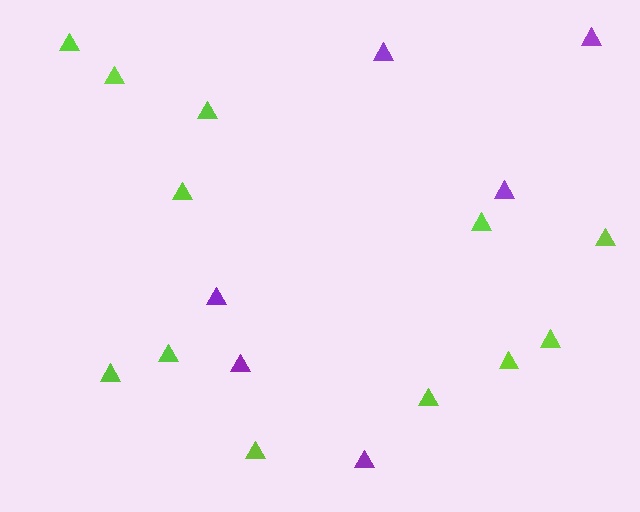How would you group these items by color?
There are 2 groups: one group of lime triangles (12) and one group of purple triangles (6).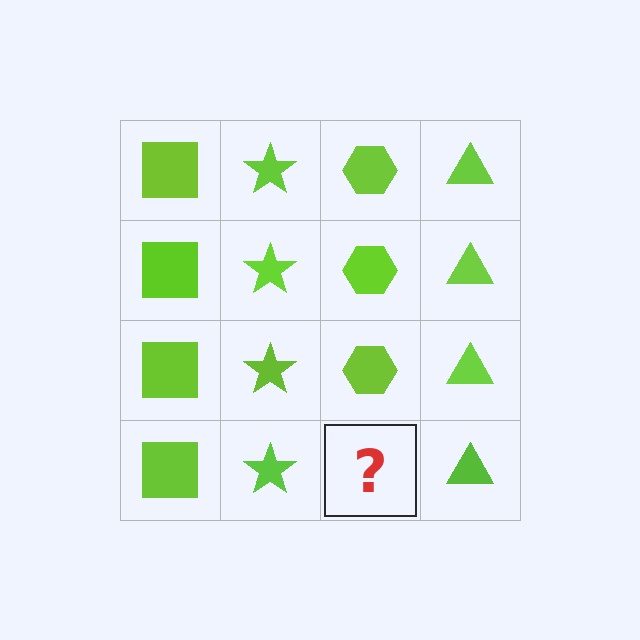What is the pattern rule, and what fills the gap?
The rule is that each column has a consistent shape. The gap should be filled with a lime hexagon.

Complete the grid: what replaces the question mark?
The question mark should be replaced with a lime hexagon.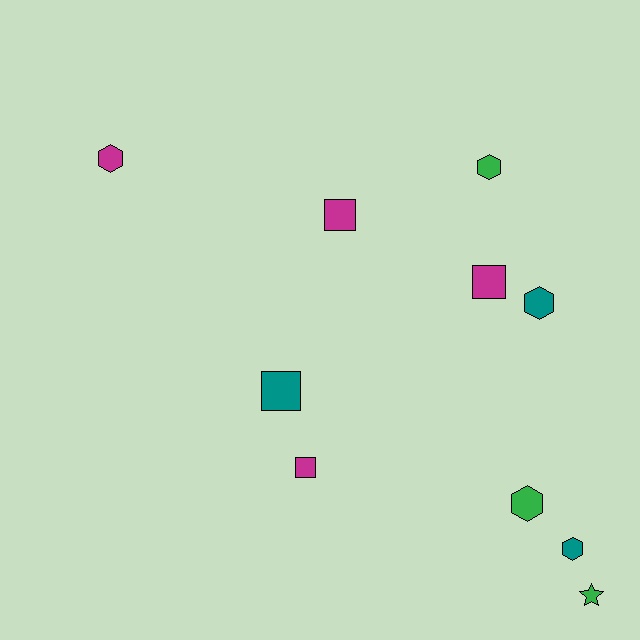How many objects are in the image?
There are 10 objects.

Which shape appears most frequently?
Hexagon, with 5 objects.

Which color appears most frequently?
Magenta, with 4 objects.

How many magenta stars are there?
There are no magenta stars.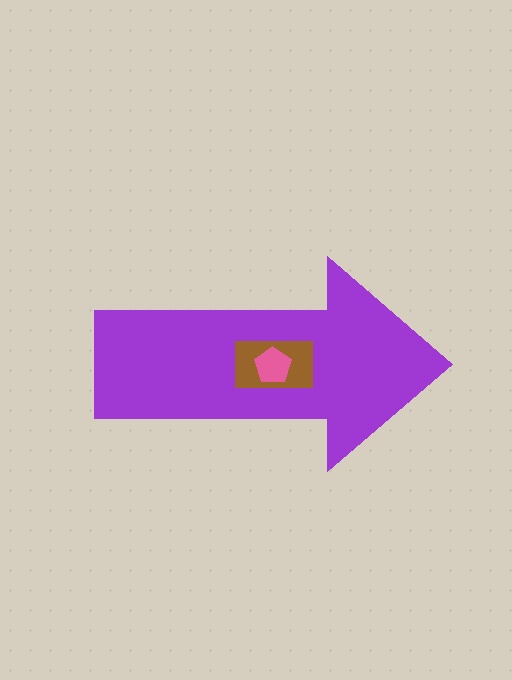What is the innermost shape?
The pink pentagon.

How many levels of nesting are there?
3.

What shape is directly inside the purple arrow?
The brown rectangle.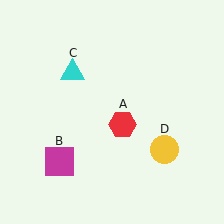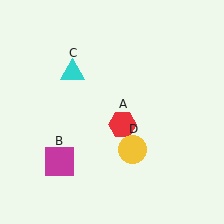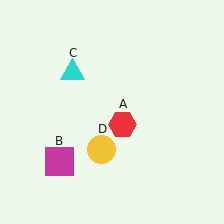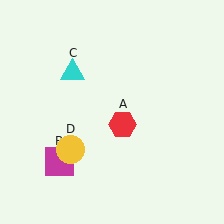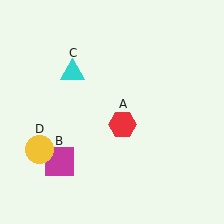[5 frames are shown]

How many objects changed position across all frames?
1 object changed position: yellow circle (object D).